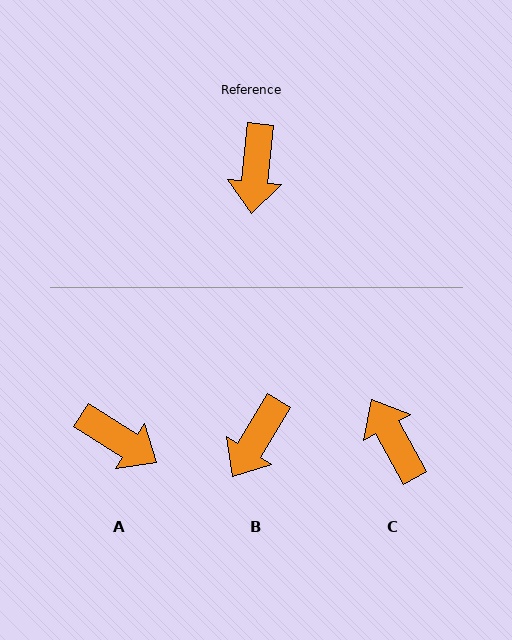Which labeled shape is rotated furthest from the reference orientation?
C, about 145 degrees away.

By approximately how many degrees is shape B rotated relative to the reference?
Approximately 25 degrees clockwise.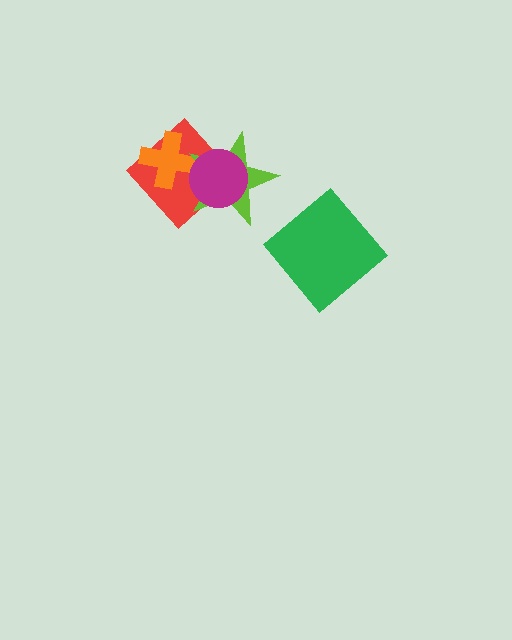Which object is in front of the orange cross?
The lime star is in front of the orange cross.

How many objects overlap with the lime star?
3 objects overlap with the lime star.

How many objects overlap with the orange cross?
2 objects overlap with the orange cross.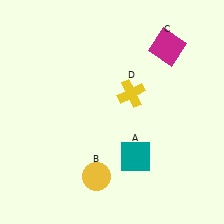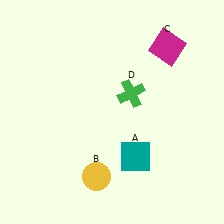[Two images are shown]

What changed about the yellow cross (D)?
In Image 1, D is yellow. In Image 2, it changed to green.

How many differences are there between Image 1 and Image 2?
There is 1 difference between the two images.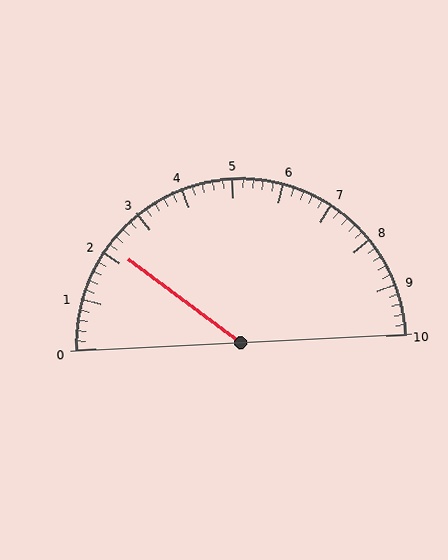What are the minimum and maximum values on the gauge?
The gauge ranges from 0 to 10.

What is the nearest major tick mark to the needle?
The nearest major tick mark is 2.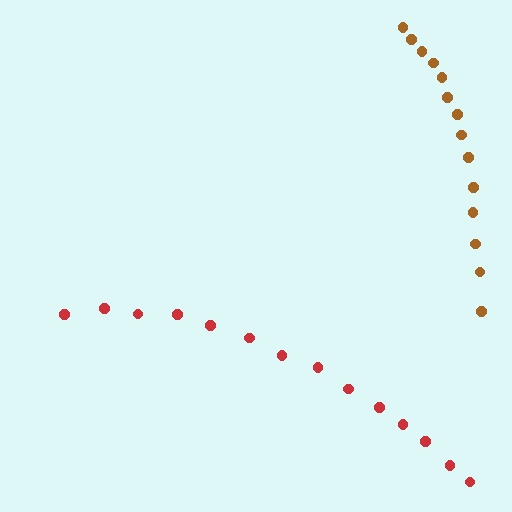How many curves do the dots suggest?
There are 2 distinct paths.